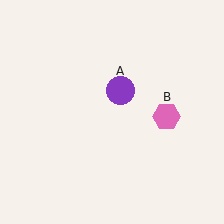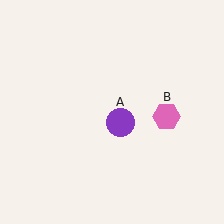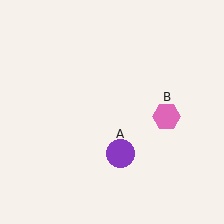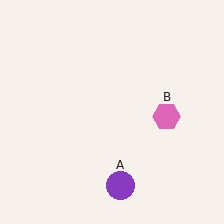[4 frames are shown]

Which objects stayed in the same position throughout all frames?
Pink hexagon (object B) remained stationary.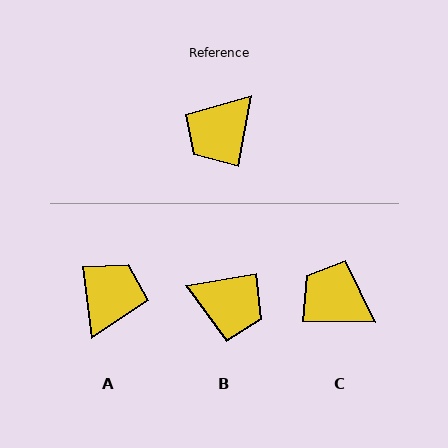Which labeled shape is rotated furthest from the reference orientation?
A, about 163 degrees away.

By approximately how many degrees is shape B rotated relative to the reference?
Approximately 111 degrees counter-clockwise.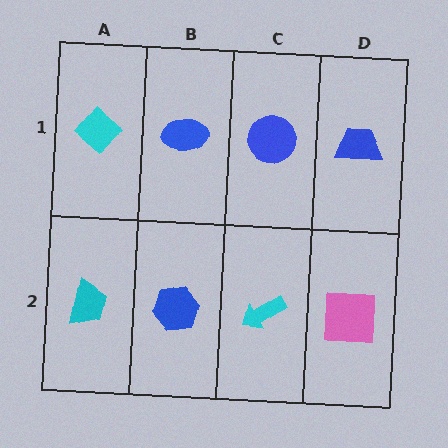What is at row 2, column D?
A pink square.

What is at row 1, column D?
A blue trapezoid.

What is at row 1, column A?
A cyan diamond.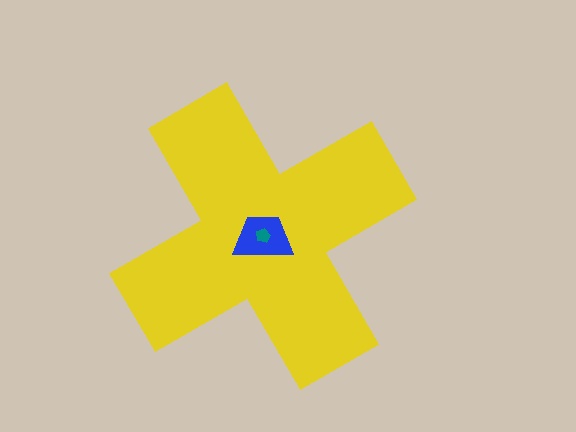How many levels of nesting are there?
3.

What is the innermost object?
The teal pentagon.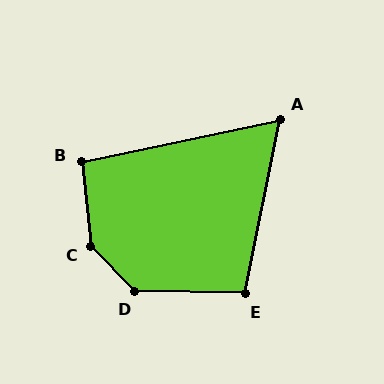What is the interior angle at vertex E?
Approximately 100 degrees (obtuse).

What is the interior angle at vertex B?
Approximately 96 degrees (obtuse).